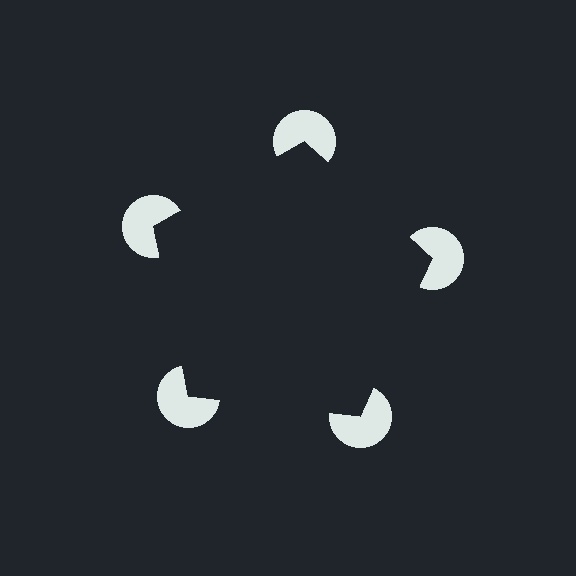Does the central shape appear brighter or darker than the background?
It typically appears slightly darker than the background, even though no actual brightness change is drawn.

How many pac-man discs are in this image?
There are 5 — one at each vertex of the illusory pentagon.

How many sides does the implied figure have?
5 sides.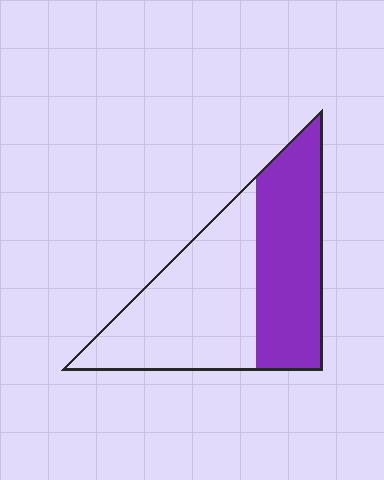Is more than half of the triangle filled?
No.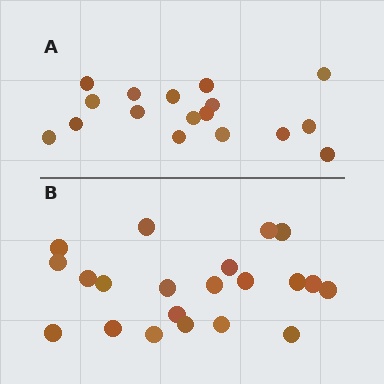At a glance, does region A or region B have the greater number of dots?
Region B (the bottom region) has more dots.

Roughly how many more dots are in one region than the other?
Region B has about 4 more dots than region A.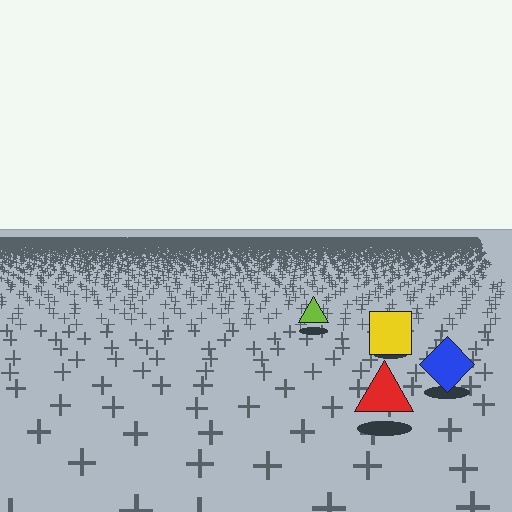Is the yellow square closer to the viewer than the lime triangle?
Yes. The yellow square is closer — you can tell from the texture gradient: the ground texture is coarser near it.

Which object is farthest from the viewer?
The lime triangle is farthest from the viewer. It appears smaller and the ground texture around it is denser.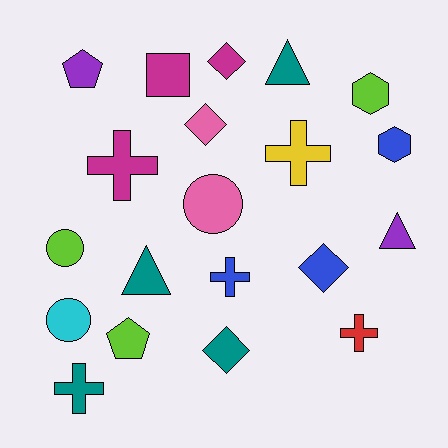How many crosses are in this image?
There are 5 crosses.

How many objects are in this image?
There are 20 objects.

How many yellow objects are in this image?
There is 1 yellow object.